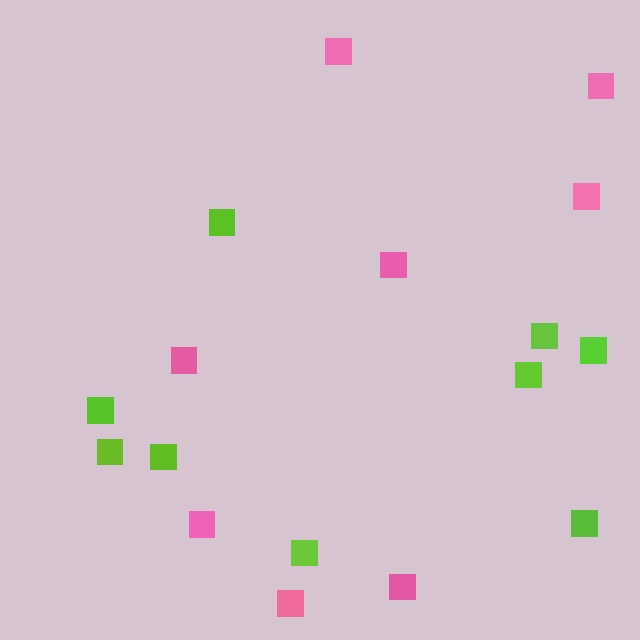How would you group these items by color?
There are 2 groups: one group of pink squares (8) and one group of lime squares (9).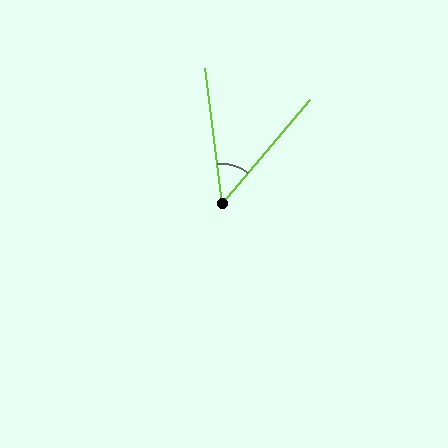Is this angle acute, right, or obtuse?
It is acute.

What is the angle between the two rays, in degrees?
Approximately 47 degrees.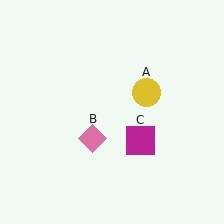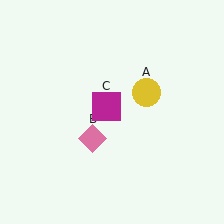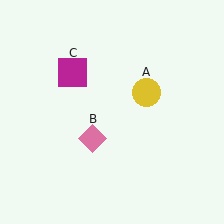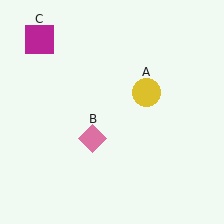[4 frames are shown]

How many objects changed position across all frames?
1 object changed position: magenta square (object C).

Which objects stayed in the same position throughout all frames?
Yellow circle (object A) and pink diamond (object B) remained stationary.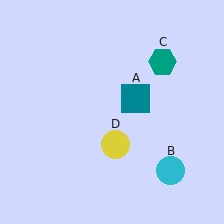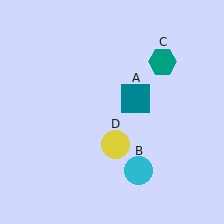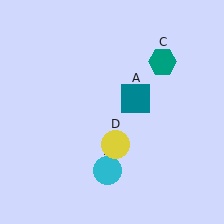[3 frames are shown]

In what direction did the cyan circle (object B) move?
The cyan circle (object B) moved left.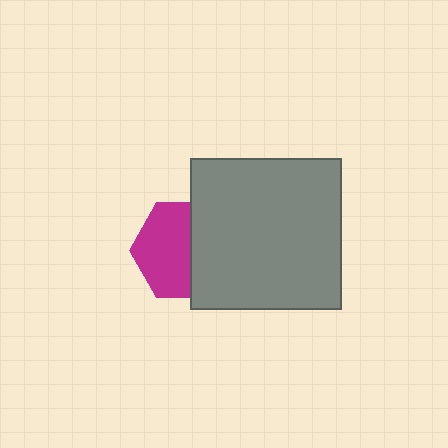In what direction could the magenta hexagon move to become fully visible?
The magenta hexagon could move left. That would shift it out from behind the gray square entirely.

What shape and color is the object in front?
The object in front is a gray square.